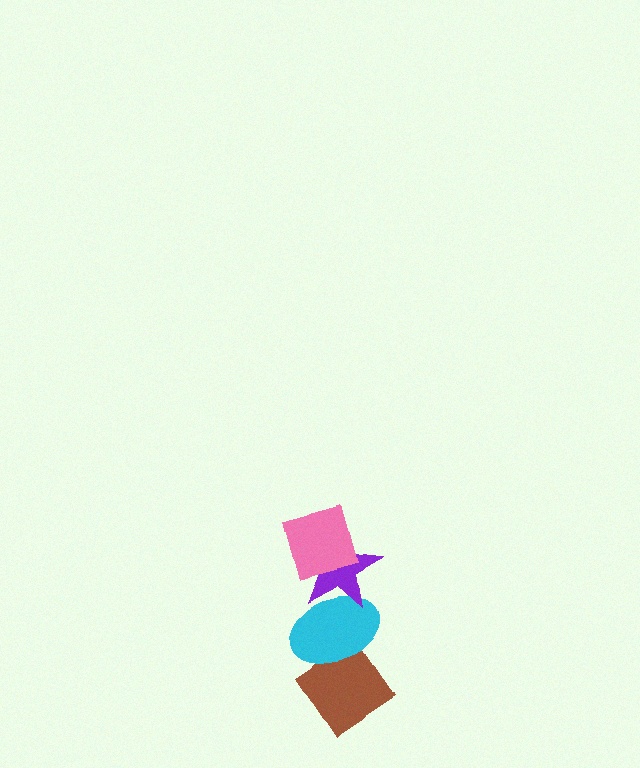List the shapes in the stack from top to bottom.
From top to bottom: the pink diamond, the purple star, the cyan ellipse, the brown diamond.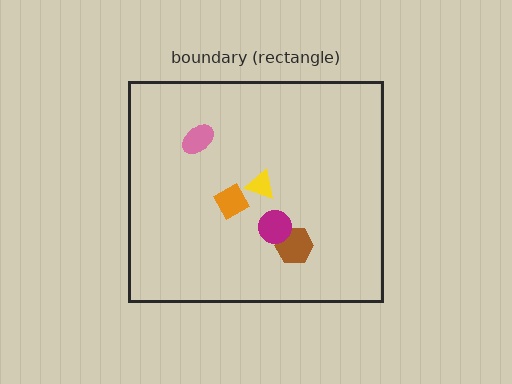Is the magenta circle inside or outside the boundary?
Inside.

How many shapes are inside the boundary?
5 inside, 0 outside.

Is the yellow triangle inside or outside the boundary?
Inside.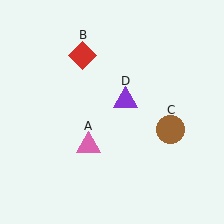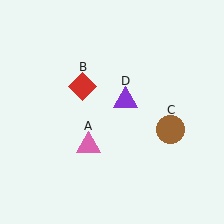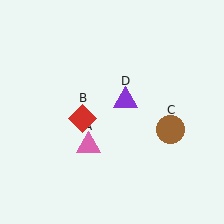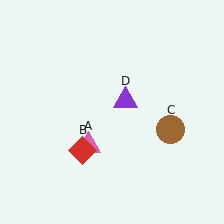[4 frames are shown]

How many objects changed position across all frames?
1 object changed position: red diamond (object B).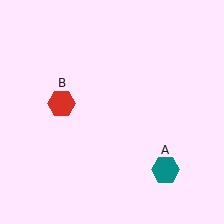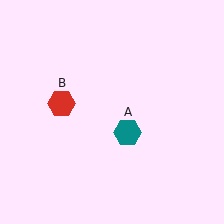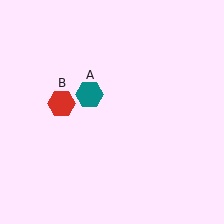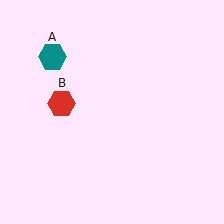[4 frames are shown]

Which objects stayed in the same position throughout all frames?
Red hexagon (object B) remained stationary.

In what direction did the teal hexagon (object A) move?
The teal hexagon (object A) moved up and to the left.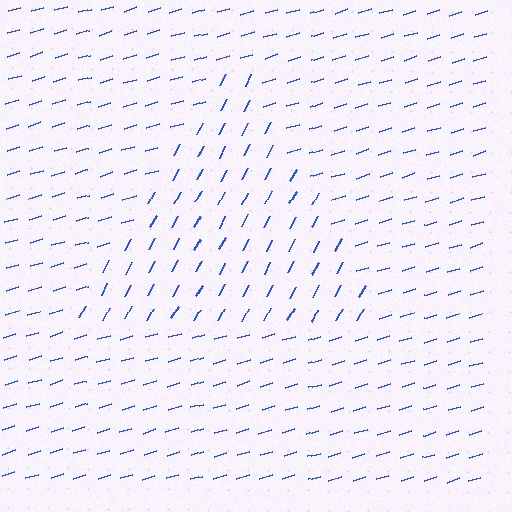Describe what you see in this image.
The image is filled with small blue line segments. A triangle region in the image has lines oriented differently from the surrounding lines, creating a visible texture boundary.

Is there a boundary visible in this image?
Yes, there is a texture boundary formed by a change in line orientation.